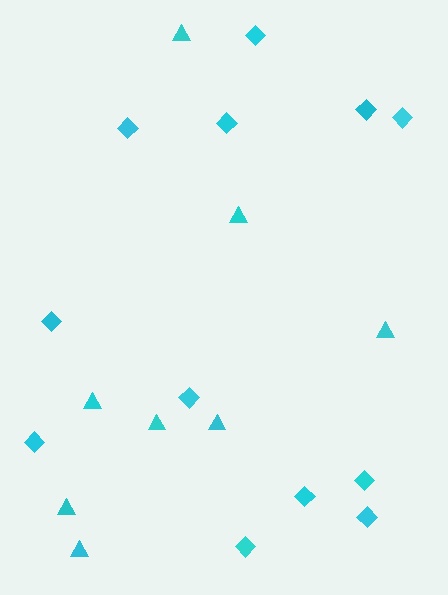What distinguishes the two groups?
There are 2 groups: one group of diamonds (12) and one group of triangles (8).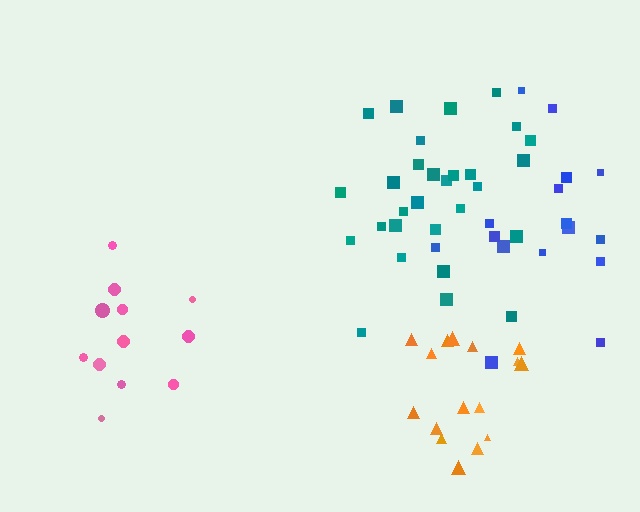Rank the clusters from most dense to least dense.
orange, teal, pink, blue.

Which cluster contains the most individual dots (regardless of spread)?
Teal (29).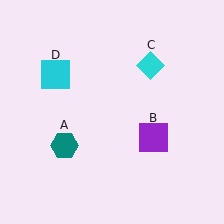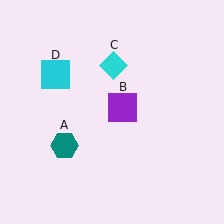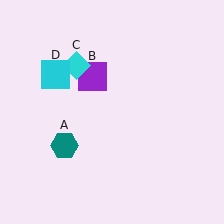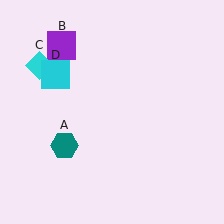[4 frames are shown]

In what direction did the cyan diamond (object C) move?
The cyan diamond (object C) moved left.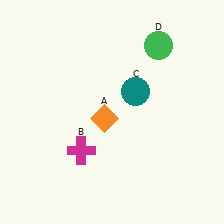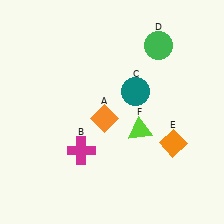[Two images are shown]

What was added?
An orange diamond (E), a lime triangle (F) were added in Image 2.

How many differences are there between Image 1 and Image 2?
There are 2 differences between the two images.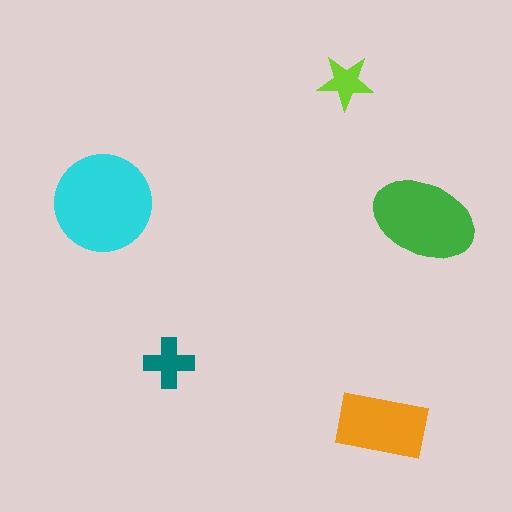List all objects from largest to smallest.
The cyan circle, the green ellipse, the orange rectangle, the teal cross, the lime star.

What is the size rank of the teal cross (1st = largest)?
4th.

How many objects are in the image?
There are 5 objects in the image.